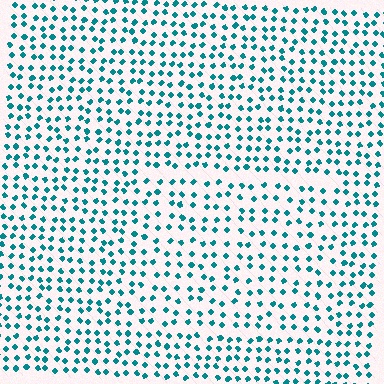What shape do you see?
I see a rectangle.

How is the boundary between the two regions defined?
The boundary is defined by a change in element density (approximately 1.4x ratio). All elements are the same color, size, and shape.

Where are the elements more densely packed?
The elements are more densely packed outside the rectangle boundary.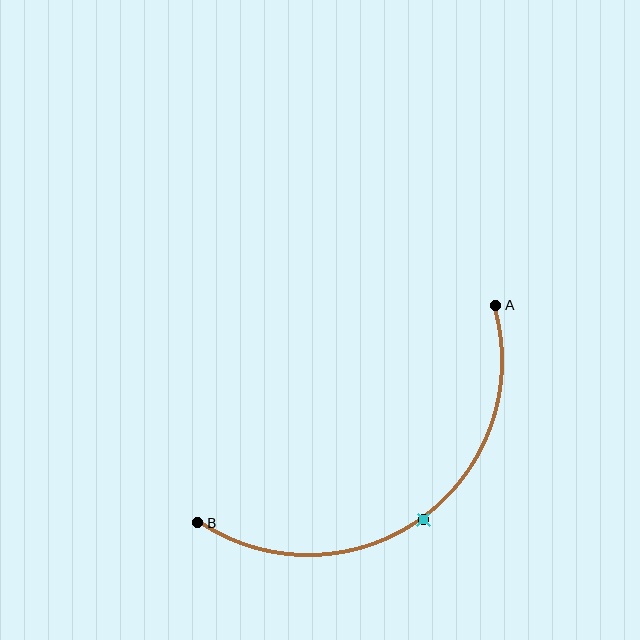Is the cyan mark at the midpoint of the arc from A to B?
Yes. The cyan mark lies on the arc at equal arc-length from both A and B — it is the arc midpoint.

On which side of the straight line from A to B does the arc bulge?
The arc bulges below and to the right of the straight line connecting A and B.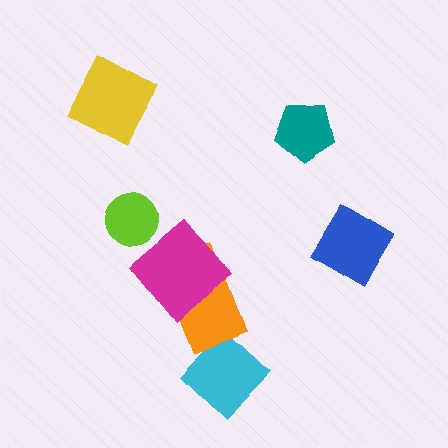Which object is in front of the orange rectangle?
The magenta diamond is in front of the orange rectangle.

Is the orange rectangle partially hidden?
Yes, it is partially covered by another shape.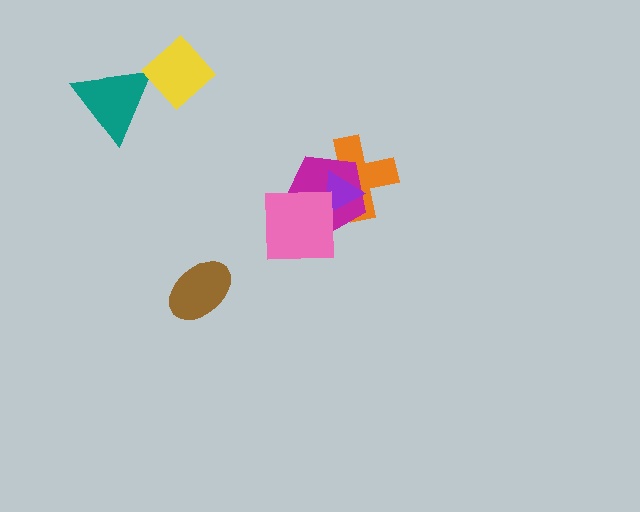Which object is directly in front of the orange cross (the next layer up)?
The magenta pentagon is directly in front of the orange cross.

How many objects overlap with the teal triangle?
0 objects overlap with the teal triangle.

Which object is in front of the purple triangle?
The pink square is in front of the purple triangle.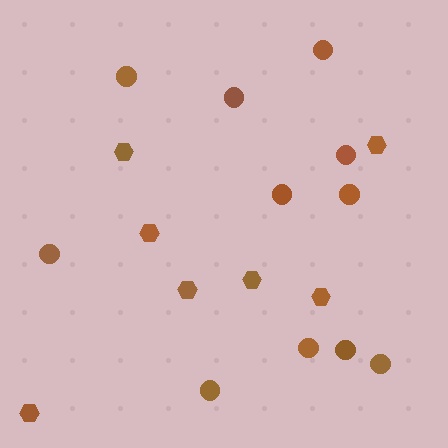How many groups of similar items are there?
There are 2 groups: one group of circles (11) and one group of hexagons (7).